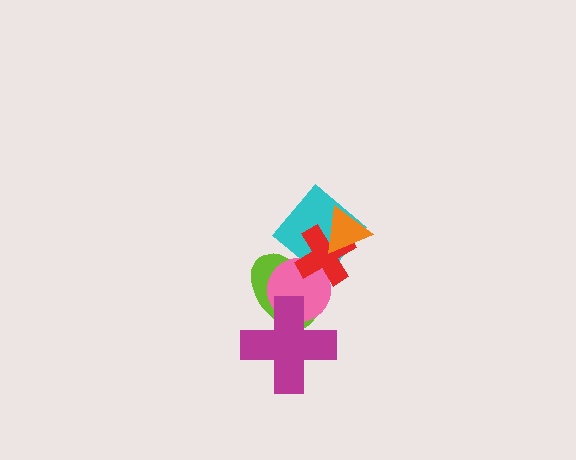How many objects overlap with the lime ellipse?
3 objects overlap with the lime ellipse.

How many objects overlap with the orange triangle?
2 objects overlap with the orange triangle.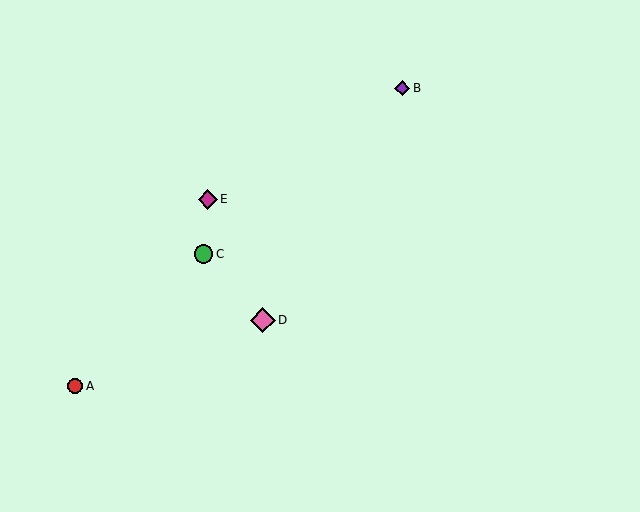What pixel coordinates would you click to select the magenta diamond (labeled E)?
Click at (208, 199) to select the magenta diamond E.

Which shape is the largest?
The pink diamond (labeled D) is the largest.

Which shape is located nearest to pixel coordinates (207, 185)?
The magenta diamond (labeled E) at (208, 199) is nearest to that location.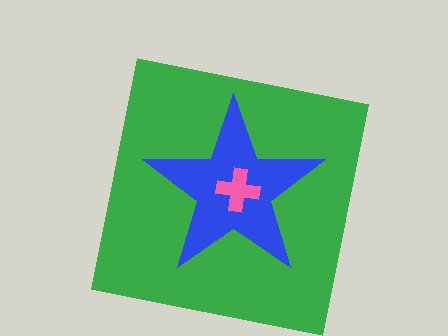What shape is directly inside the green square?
The blue star.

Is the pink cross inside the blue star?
Yes.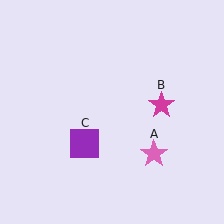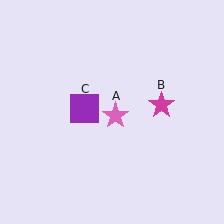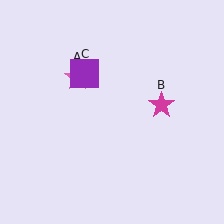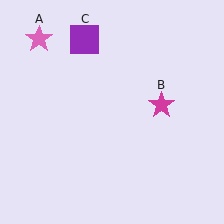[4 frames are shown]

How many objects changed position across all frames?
2 objects changed position: pink star (object A), purple square (object C).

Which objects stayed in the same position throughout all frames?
Magenta star (object B) remained stationary.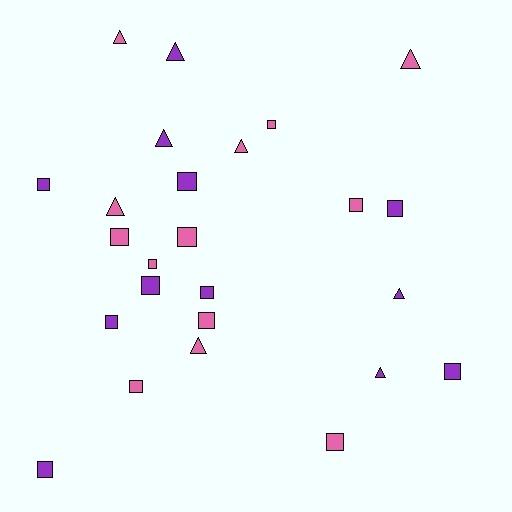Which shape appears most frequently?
Square, with 16 objects.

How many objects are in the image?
There are 25 objects.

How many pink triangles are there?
There are 5 pink triangles.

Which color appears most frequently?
Pink, with 13 objects.